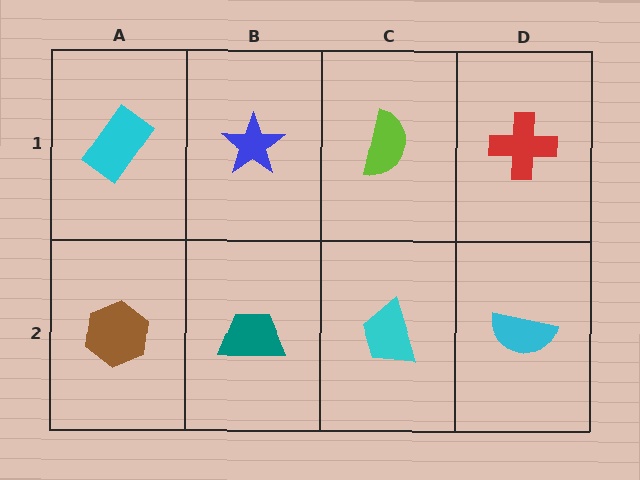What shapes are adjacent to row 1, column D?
A cyan semicircle (row 2, column D), a lime semicircle (row 1, column C).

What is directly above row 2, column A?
A cyan rectangle.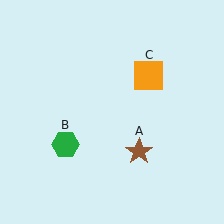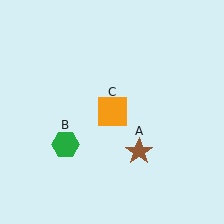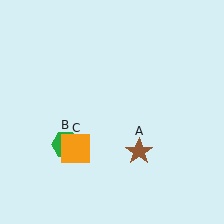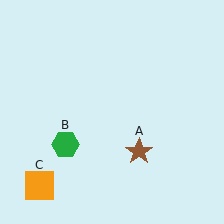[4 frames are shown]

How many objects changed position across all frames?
1 object changed position: orange square (object C).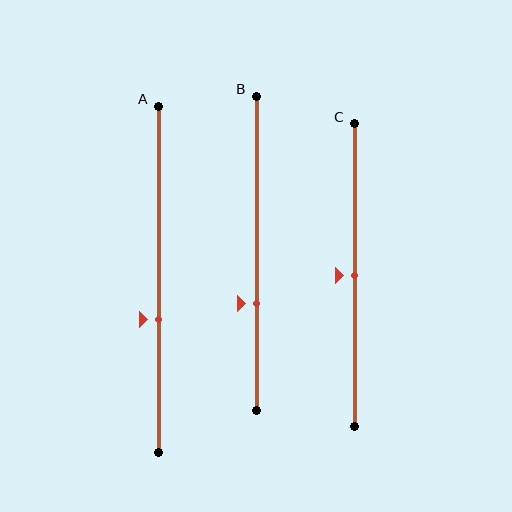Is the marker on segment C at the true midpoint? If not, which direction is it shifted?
Yes, the marker on segment C is at the true midpoint.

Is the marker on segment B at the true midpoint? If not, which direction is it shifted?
No, the marker on segment B is shifted downward by about 16% of the segment length.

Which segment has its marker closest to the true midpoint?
Segment C has its marker closest to the true midpoint.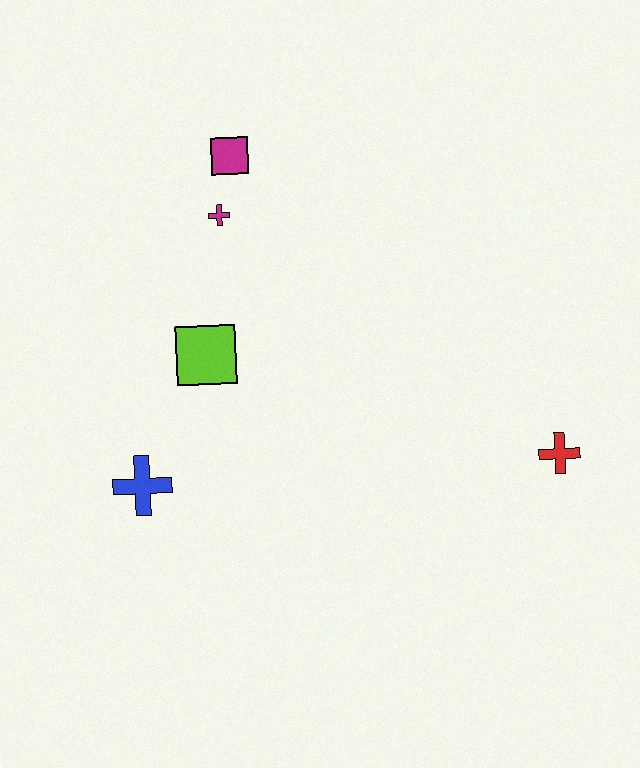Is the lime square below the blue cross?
No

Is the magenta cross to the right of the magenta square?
No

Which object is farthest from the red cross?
The magenta square is farthest from the red cross.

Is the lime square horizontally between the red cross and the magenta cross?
No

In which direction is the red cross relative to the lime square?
The red cross is to the right of the lime square.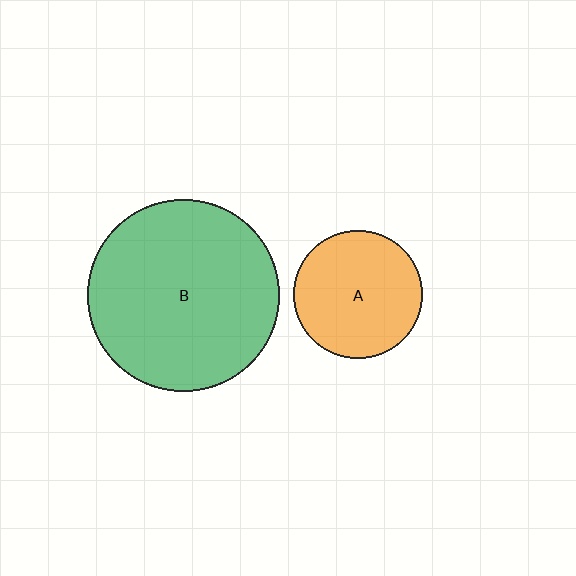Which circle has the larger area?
Circle B (green).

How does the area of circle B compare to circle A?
Approximately 2.2 times.